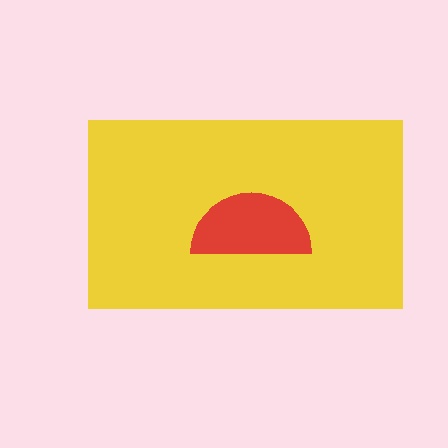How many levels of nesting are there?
2.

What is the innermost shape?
The red semicircle.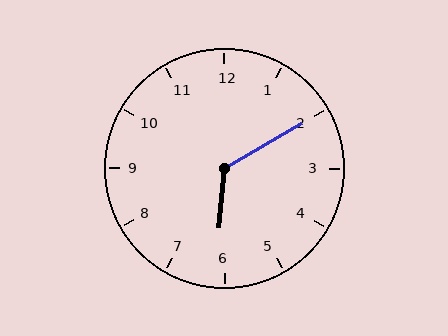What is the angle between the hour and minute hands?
Approximately 125 degrees.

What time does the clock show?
6:10.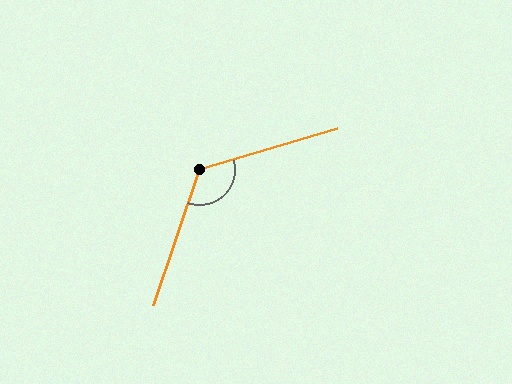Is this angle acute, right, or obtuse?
It is obtuse.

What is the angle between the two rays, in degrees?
Approximately 125 degrees.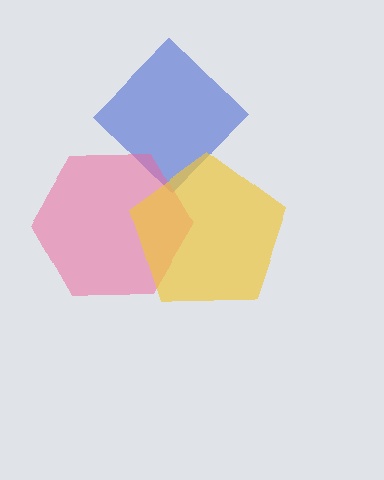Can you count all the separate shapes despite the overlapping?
Yes, there are 3 separate shapes.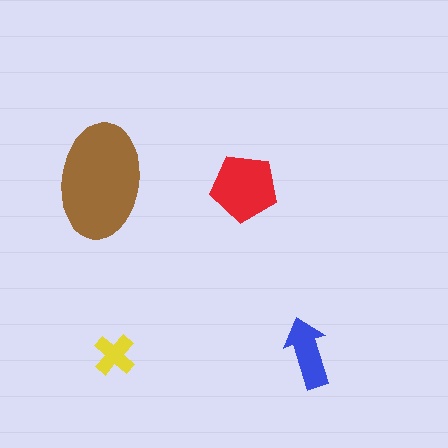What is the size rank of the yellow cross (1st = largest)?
4th.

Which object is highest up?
The brown ellipse is topmost.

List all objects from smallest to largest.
The yellow cross, the blue arrow, the red pentagon, the brown ellipse.